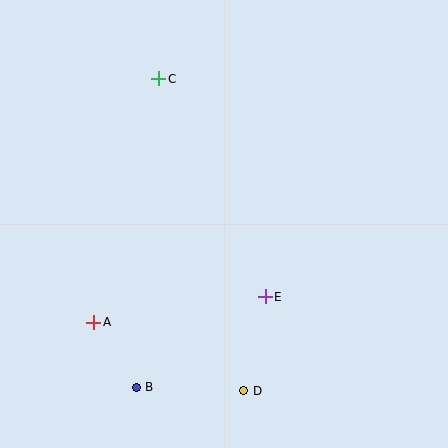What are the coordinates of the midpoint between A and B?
The midpoint between A and B is at (115, 355).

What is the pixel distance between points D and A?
The distance between D and A is 165 pixels.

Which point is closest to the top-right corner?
Point C is closest to the top-right corner.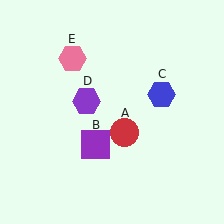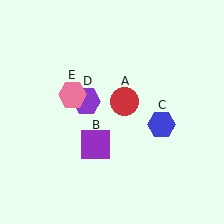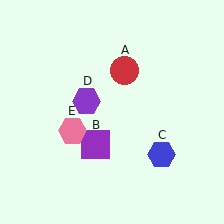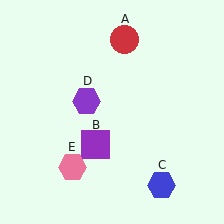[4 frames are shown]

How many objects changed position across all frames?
3 objects changed position: red circle (object A), blue hexagon (object C), pink hexagon (object E).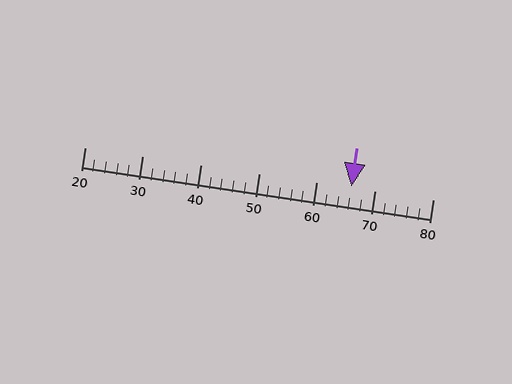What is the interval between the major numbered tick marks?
The major tick marks are spaced 10 units apart.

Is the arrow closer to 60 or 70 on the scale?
The arrow is closer to 70.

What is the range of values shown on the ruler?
The ruler shows values from 20 to 80.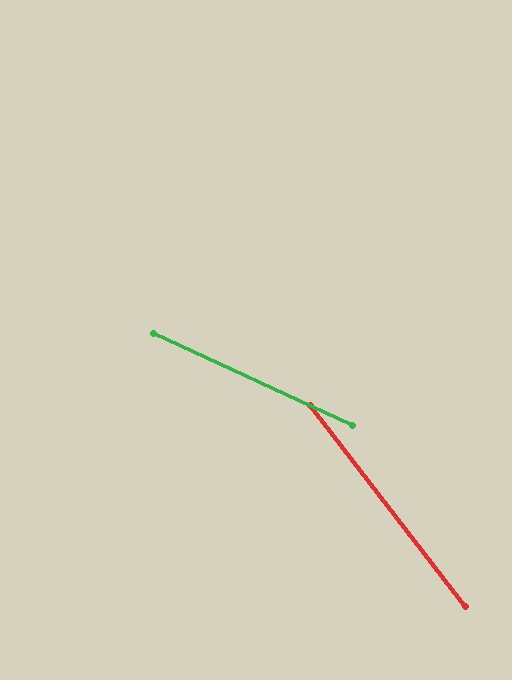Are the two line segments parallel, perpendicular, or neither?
Neither parallel nor perpendicular — they differ by about 28°.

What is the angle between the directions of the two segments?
Approximately 28 degrees.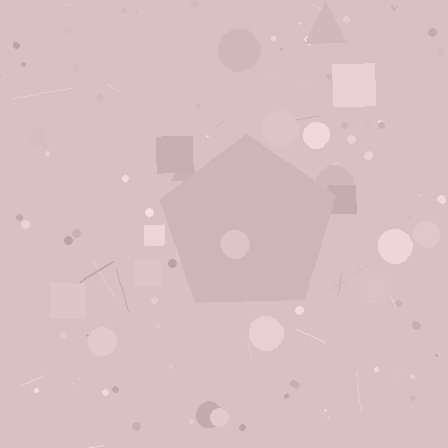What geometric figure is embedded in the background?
A pentagon is embedded in the background.